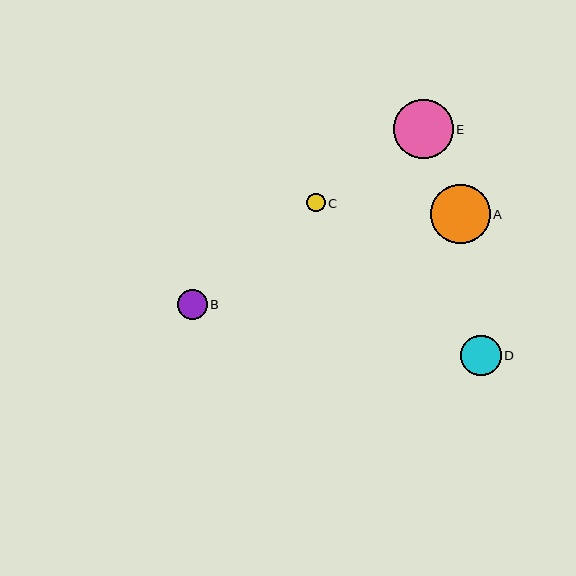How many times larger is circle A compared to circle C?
Circle A is approximately 3.2 times the size of circle C.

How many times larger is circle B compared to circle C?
Circle B is approximately 1.6 times the size of circle C.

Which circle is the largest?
Circle E is the largest with a size of approximately 59 pixels.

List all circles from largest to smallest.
From largest to smallest: E, A, D, B, C.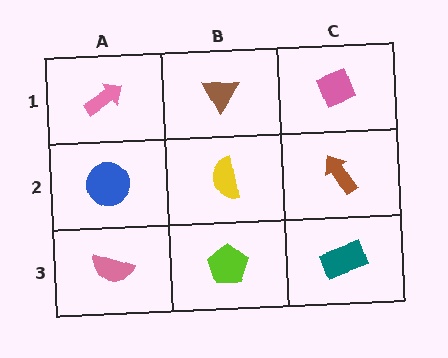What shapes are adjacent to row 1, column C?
A brown arrow (row 2, column C), a brown triangle (row 1, column B).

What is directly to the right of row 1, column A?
A brown triangle.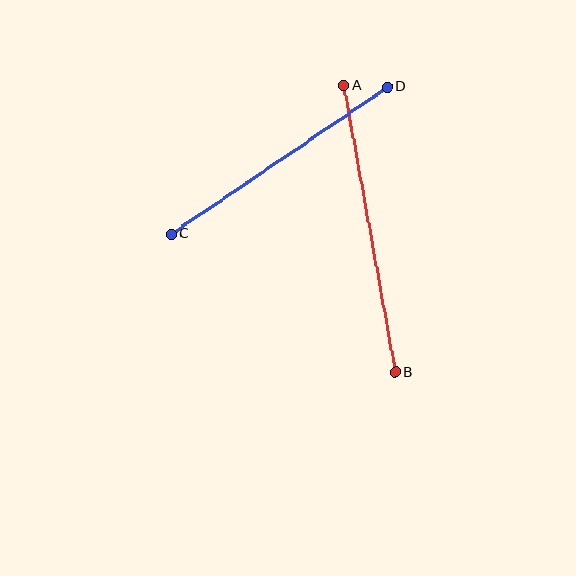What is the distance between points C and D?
The distance is approximately 262 pixels.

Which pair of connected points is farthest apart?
Points A and B are farthest apart.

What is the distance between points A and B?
The distance is approximately 292 pixels.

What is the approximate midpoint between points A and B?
The midpoint is at approximately (370, 229) pixels.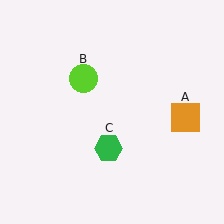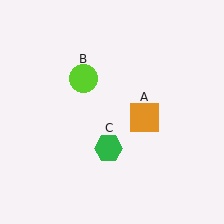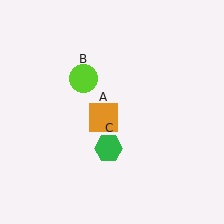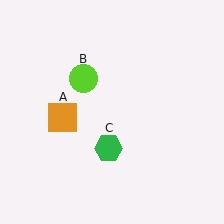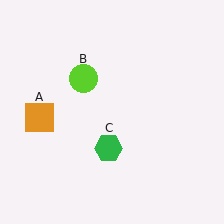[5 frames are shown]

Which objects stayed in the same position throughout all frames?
Lime circle (object B) and green hexagon (object C) remained stationary.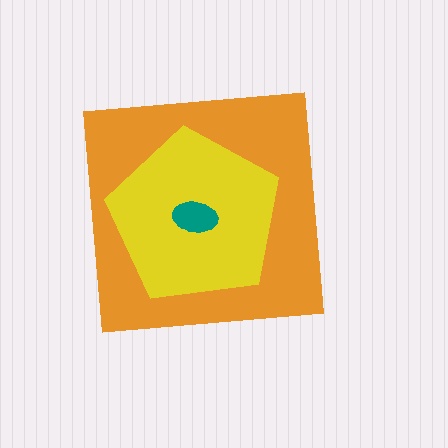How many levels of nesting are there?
3.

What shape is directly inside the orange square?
The yellow pentagon.